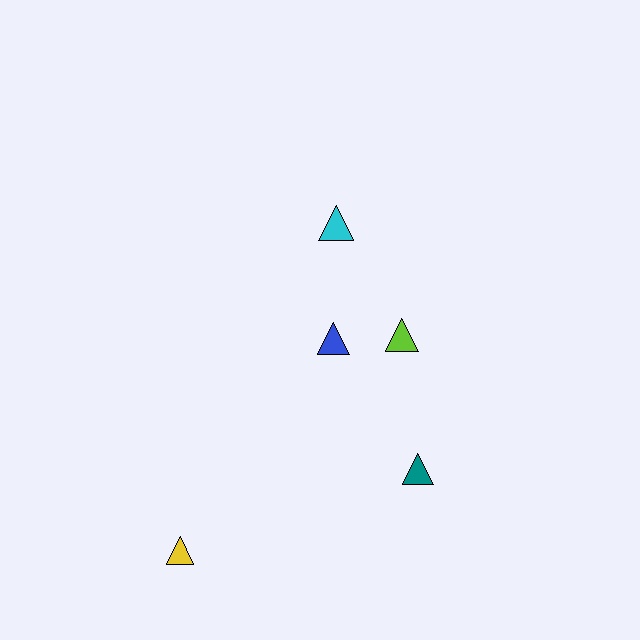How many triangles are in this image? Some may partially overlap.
There are 5 triangles.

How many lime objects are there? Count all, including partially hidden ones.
There is 1 lime object.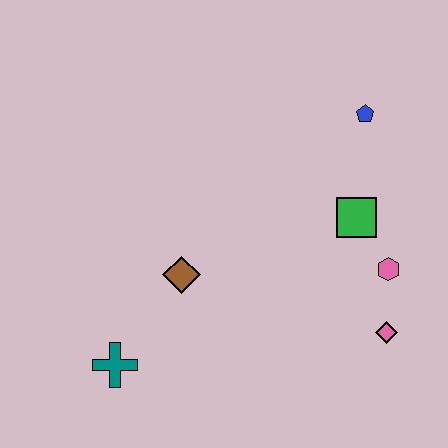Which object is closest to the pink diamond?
The pink hexagon is closest to the pink diamond.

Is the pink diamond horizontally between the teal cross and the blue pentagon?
No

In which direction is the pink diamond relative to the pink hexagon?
The pink diamond is below the pink hexagon.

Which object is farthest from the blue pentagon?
The teal cross is farthest from the blue pentagon.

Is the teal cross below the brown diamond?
Yes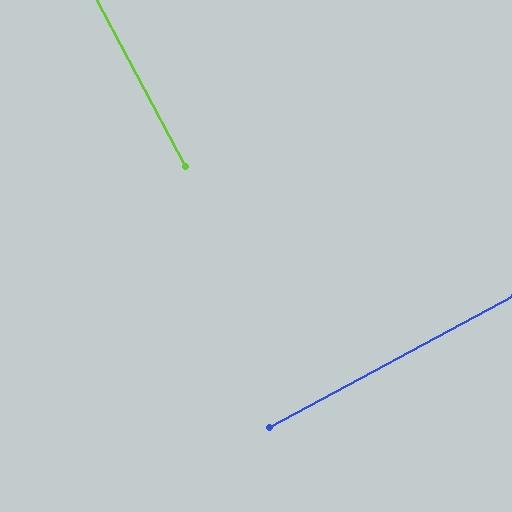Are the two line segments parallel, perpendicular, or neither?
Perpendicular — they meet at approximately 90°.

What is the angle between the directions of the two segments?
Approximately 90 degrees.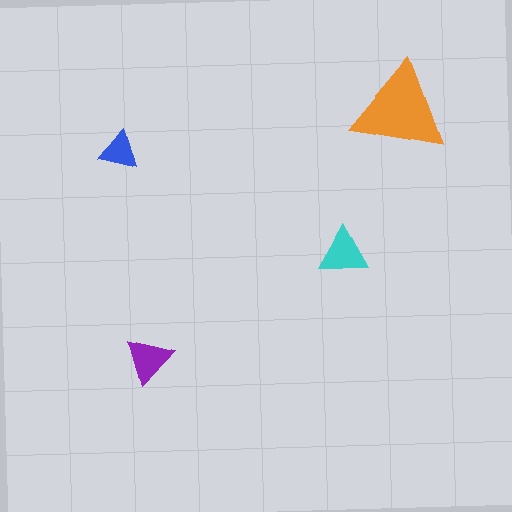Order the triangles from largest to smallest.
the orange one, the cyan one, the purple one, the blue one.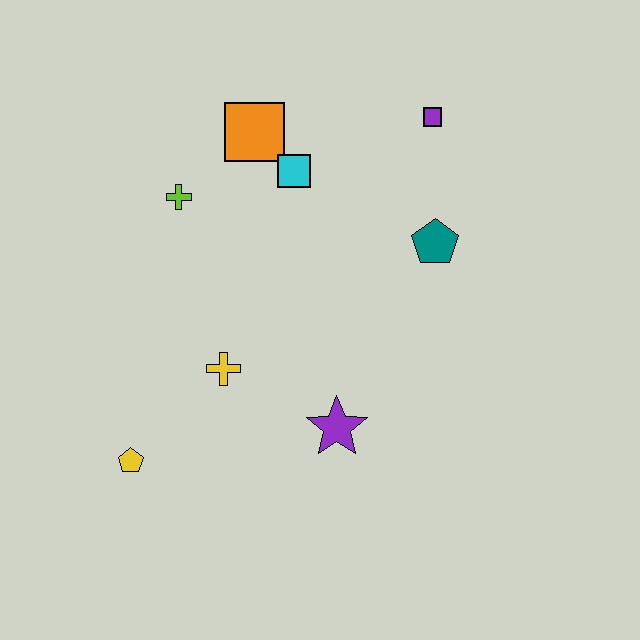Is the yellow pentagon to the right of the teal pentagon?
No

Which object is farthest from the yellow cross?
The purple square is farthest from the yellow cross.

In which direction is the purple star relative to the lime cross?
The purple star is below the lime cross.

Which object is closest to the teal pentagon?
The purple square is closest to the teal pentagon.